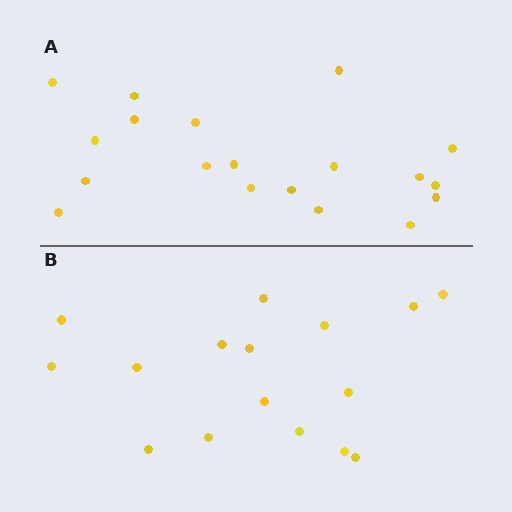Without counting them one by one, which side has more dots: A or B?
Region A (the top region) has more dots.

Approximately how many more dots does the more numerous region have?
Region A has just a few more — roughly 2 or 3 more dots than region B.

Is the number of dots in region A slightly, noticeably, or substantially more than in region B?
Region A has only slightly more — the two regions are fairly close. The ratio is roughly 1.2 to 1.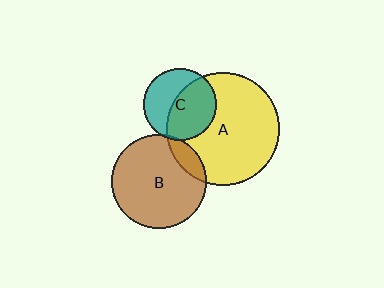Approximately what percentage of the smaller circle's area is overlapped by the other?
Approximately 5%.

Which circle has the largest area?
Circle A (yellow).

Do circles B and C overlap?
Yes.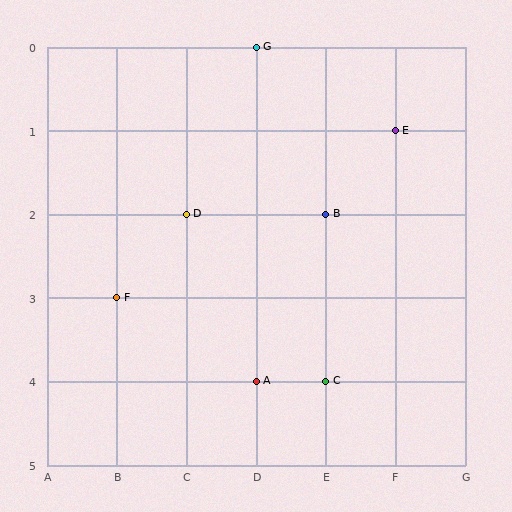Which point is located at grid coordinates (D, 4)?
Point A is at (D, 4).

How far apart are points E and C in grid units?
Points E and C are 1 column and 3 rows apart (about 3.2 grid units diagonally).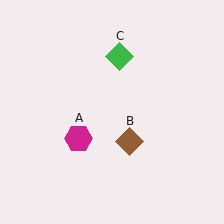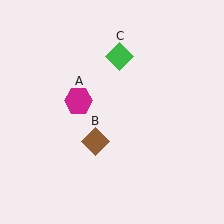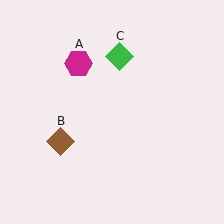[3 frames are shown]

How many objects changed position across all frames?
2 objects changed position: magenta hexagon (object A), brown diamond (object B).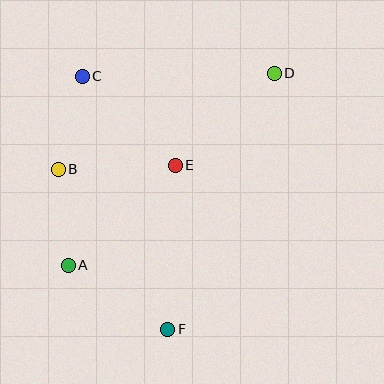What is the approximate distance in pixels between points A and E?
The distance between A and E is approximately 147 pixels.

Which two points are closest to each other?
Points B and C are closest to each other.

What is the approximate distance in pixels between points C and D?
The distance between C and D is approximately 192 pixels.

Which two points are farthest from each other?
Points A and D are farthest from each other.